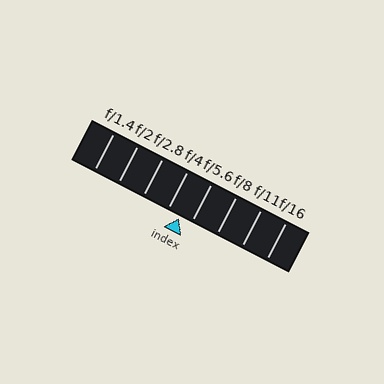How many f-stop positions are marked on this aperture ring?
There are 8 f-stop positions marked.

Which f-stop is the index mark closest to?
The index mark is closest to f/5.6.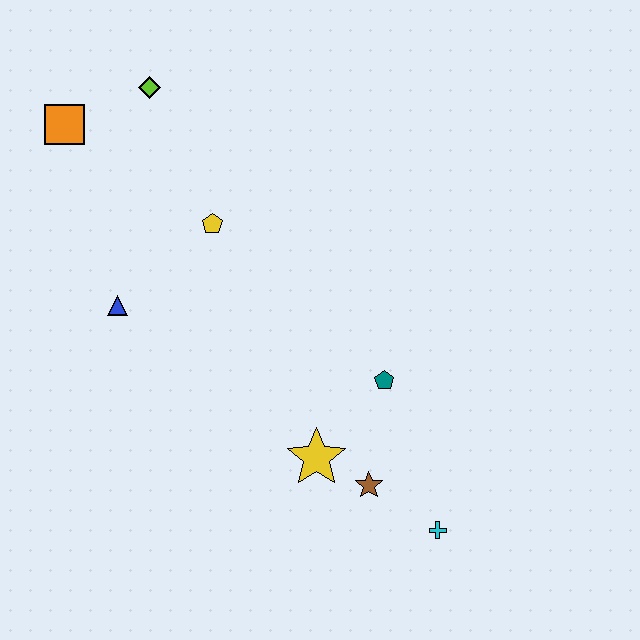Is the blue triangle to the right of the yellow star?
No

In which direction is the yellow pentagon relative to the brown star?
The yellow pentagon is above the brown star.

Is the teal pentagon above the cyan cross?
Yes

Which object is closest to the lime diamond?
The orange square is closest to the lime diamond.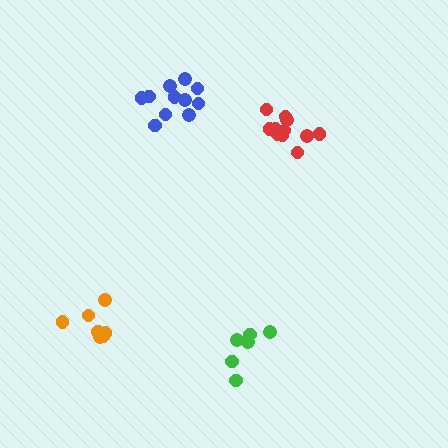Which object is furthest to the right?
The red cluster is rightmost.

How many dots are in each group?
Group 1: 8 dots, Group 2: 11 dots, Group 3: 6 dots, Group 4: 11 dots (36 total).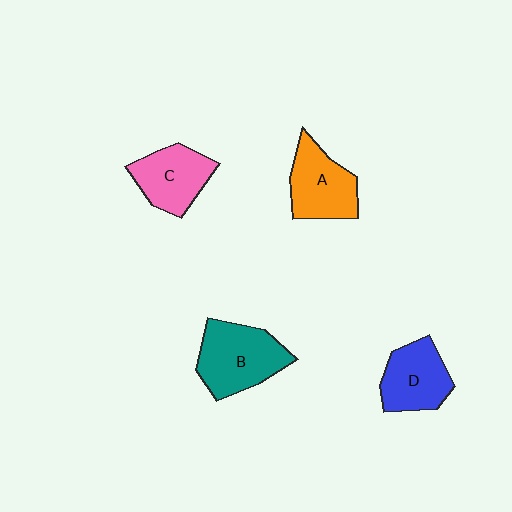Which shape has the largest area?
Shape B (teal).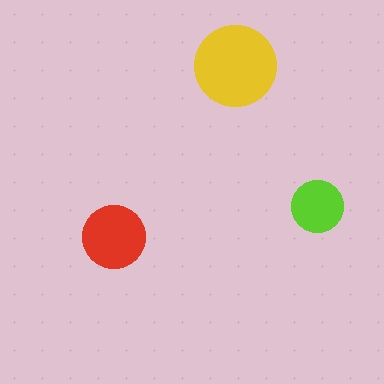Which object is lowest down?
The red circle is bottommost.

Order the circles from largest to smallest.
the yellow one, the red one, the lime one.